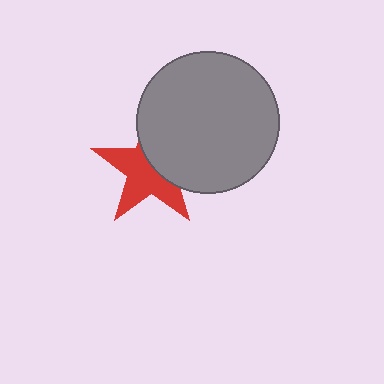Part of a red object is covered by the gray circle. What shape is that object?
It is a star.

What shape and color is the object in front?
The object in front is a gray circle.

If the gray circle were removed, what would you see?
You would see the complete red star.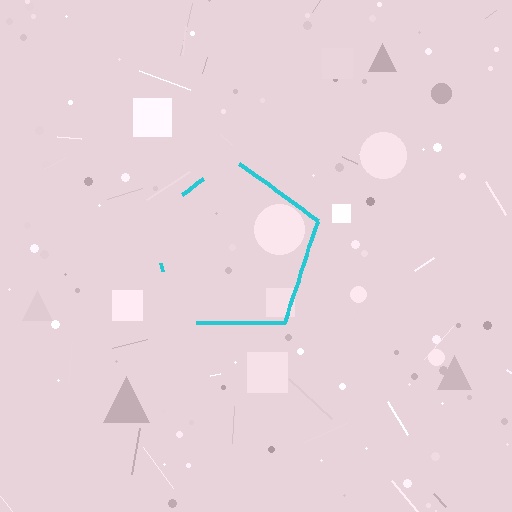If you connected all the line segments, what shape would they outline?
They would outline a pentagon.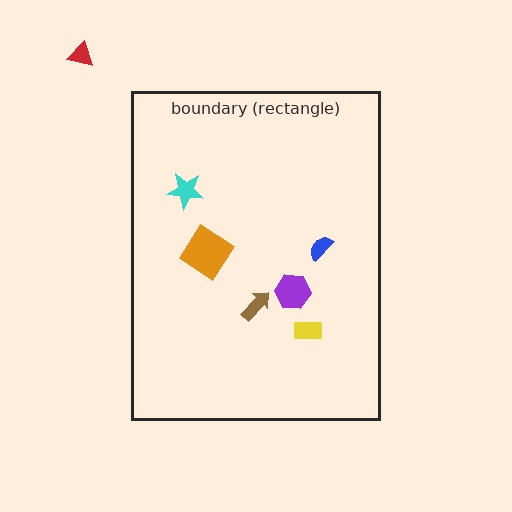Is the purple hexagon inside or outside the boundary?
Inside.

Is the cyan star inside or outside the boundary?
Inside.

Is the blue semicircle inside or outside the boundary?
Inside.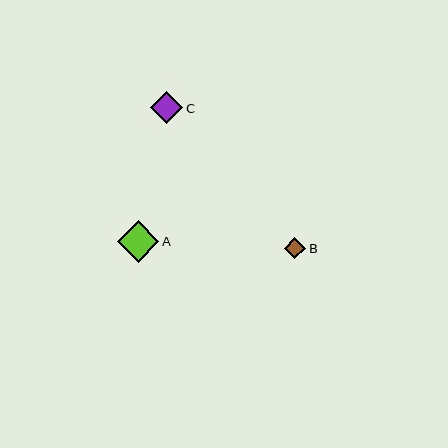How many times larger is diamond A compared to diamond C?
Diamond A is approximately 1.3 times the size of diamond C.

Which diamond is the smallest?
Diamond B is the smallest with a size of approximately 21 pixels.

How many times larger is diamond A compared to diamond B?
Diamond A is approximately 2.0 times the size of diamond B.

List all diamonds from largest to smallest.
From largest to smallest: A, C, B.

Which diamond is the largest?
Diamond A is the largest with a size of approximately 42 pixels.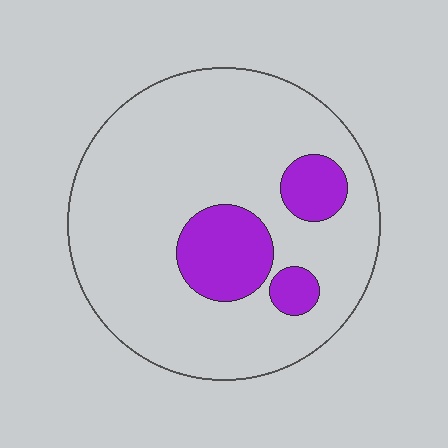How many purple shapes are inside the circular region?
3.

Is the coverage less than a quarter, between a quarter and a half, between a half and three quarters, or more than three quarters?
Less than a quarter.